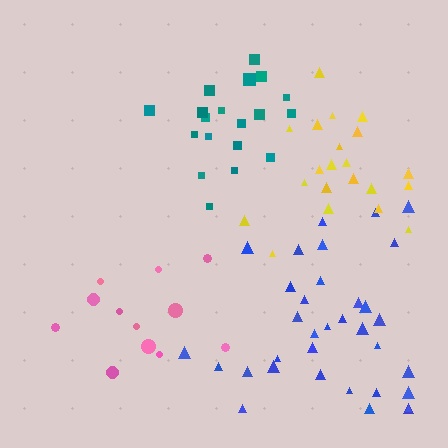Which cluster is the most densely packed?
Teal.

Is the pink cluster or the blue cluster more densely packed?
Blue.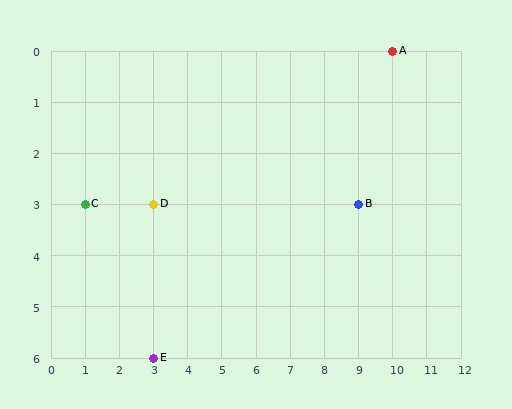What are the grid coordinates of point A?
Point A is at grid coordinates (10, 0).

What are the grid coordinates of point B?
Point B is at grid coordinates (9, 3).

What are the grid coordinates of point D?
Point D is at grid coordinates (3, 3).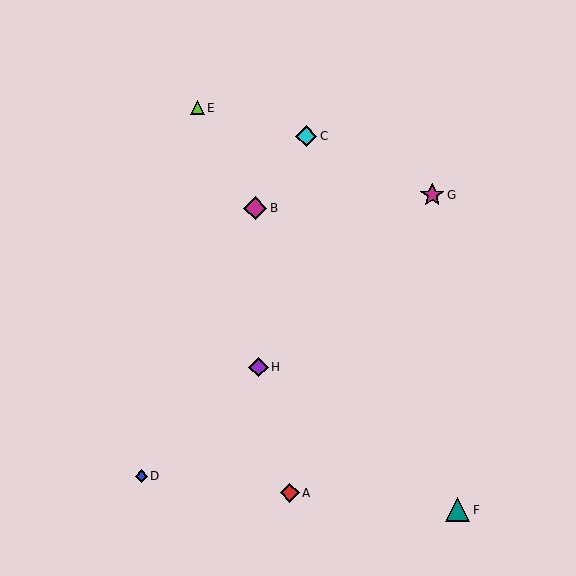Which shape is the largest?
The teal triangle (labeled F) is the largest.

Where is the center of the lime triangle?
The center of the lime triangle is at (197, 108).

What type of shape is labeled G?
Shape G is a magenta star.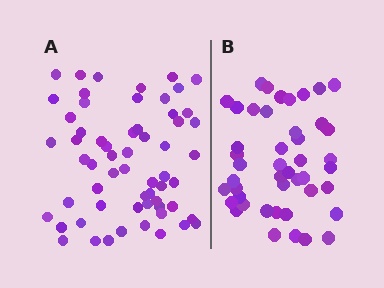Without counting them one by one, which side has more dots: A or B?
Region A (the left region) has more dots.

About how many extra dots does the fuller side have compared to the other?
Region A has approximately 15 more dots than region B.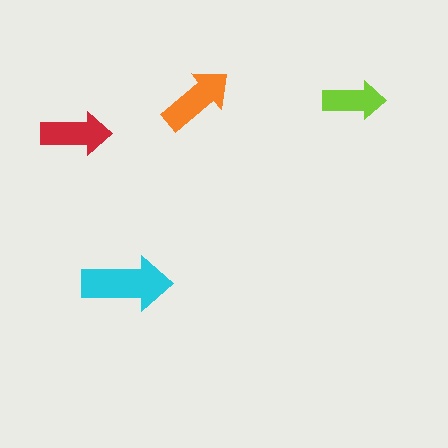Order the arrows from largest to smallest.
the cyan one, the orange one, the red one, the lime one.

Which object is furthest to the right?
The lime arrow is rightmost.